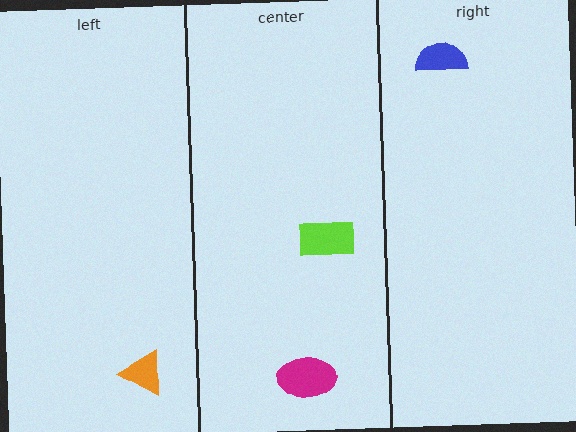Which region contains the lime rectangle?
The center region.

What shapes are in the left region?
The orange triangle.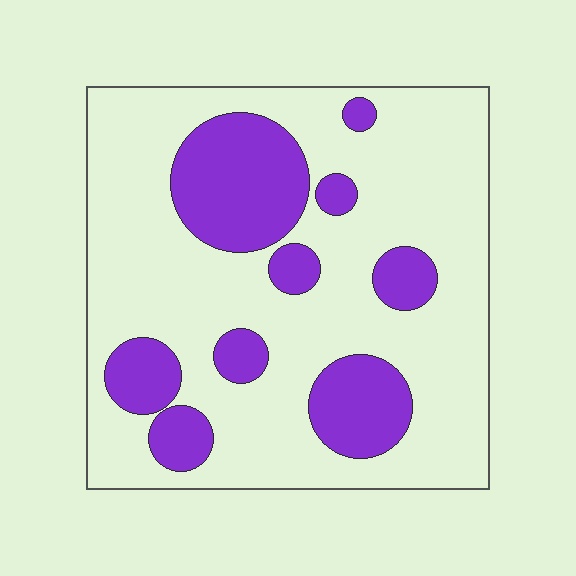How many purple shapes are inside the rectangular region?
9.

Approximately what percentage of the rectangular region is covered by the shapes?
Approximately 25%.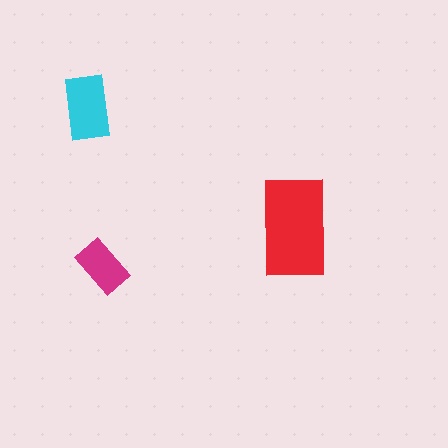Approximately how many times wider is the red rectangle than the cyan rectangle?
About 1.5 times wider.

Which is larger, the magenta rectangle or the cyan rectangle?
The cyan one.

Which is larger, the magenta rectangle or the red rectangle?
The red one.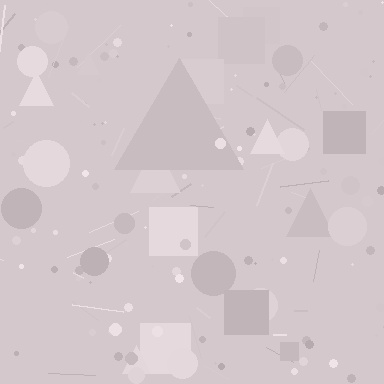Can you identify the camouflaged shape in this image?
The camouflaged shape is a triangle.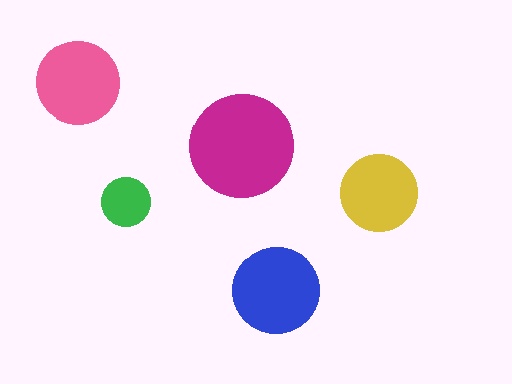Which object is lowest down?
The blue circle is bottommost.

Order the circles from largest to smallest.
the magenta one, the blue one, the pink one, the yellow one, the green one.